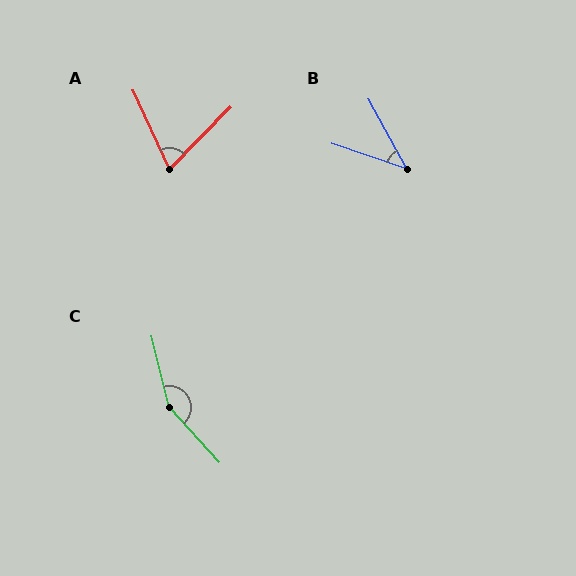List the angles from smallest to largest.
B (43°), A (69°), C (152°).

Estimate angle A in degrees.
Approximately 69 degrees.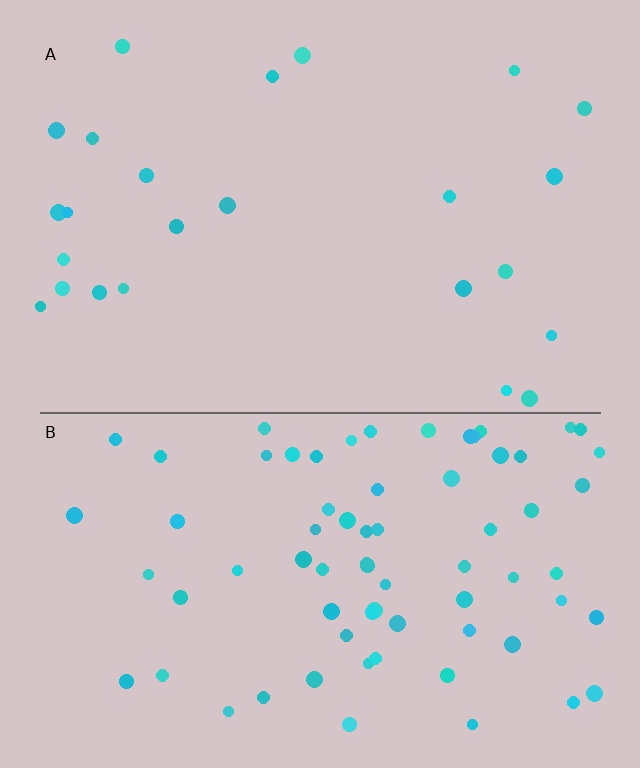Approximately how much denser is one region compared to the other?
Approximately 3.1× — region B over region A.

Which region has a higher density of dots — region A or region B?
B (the bottom).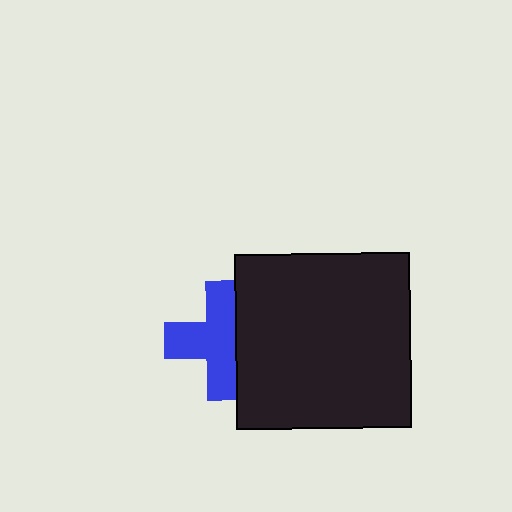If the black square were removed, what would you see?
You would see the complete blue cross.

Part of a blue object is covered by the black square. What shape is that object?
It is a cross.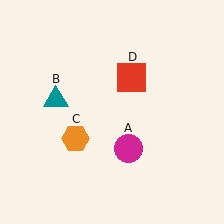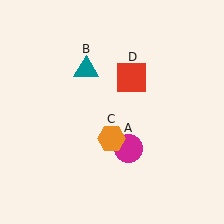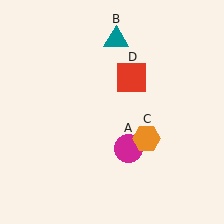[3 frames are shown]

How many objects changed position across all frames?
2 objects changed position: teal triangle (object B), orange hexagon (object C).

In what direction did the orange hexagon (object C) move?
The orange hexagon (object C) moved right.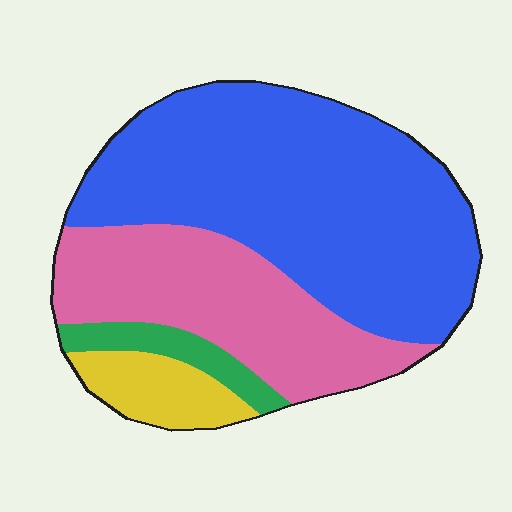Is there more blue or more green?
Blue.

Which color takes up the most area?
Blue, at roughly 55%.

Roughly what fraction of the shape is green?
Green covers around 5% of the shape.